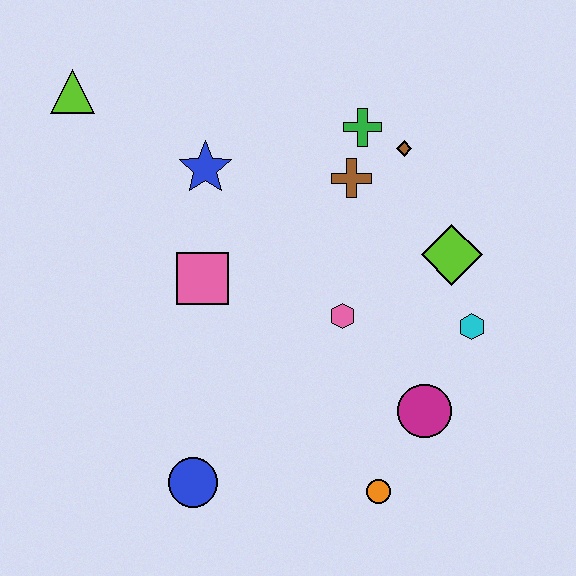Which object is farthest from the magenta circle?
The lime triangle is farthest from the magenta circle.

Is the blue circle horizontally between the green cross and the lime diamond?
No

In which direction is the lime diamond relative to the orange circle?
The lime diamond is above the orange circle.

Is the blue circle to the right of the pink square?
No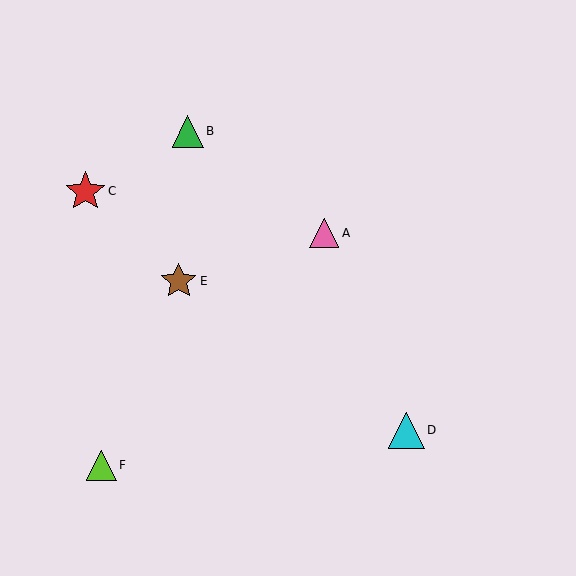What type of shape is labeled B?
Shape B is a green triangle.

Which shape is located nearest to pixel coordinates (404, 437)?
The cyan triangle (labeled D) at (406, 430) is nearest to that location.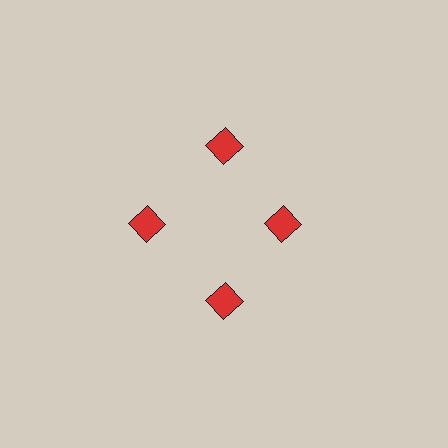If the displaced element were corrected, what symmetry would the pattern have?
It would have 4-fold rotational symmetry — the pattern would map onto itself every 90 degrees.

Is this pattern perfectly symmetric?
No. The 4 red squares are arranged in a ring, but one element near the 3 o'clock position is pulled inward toward the center, breaking the 4-fold rotational symmetry.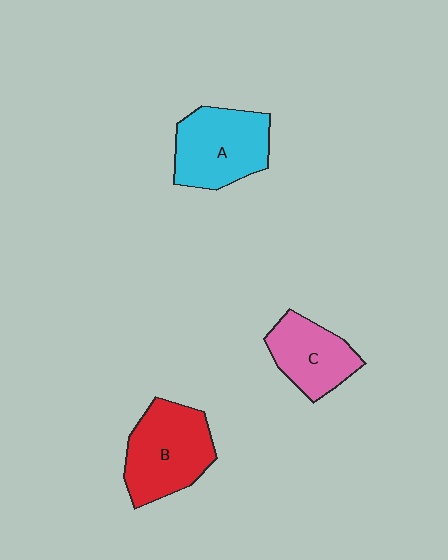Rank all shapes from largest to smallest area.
From largest to smallest: B (red), A (cyan), C (pink).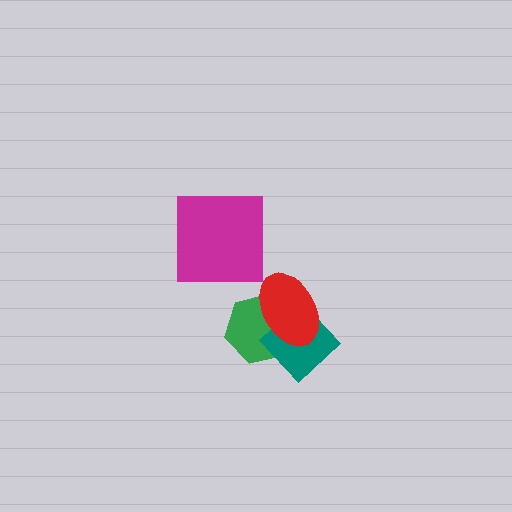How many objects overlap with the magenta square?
0 objects overlap with the magenta square.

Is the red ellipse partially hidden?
No, no other shape covers it.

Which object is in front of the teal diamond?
The red ellipse is in front of the teal diamond.